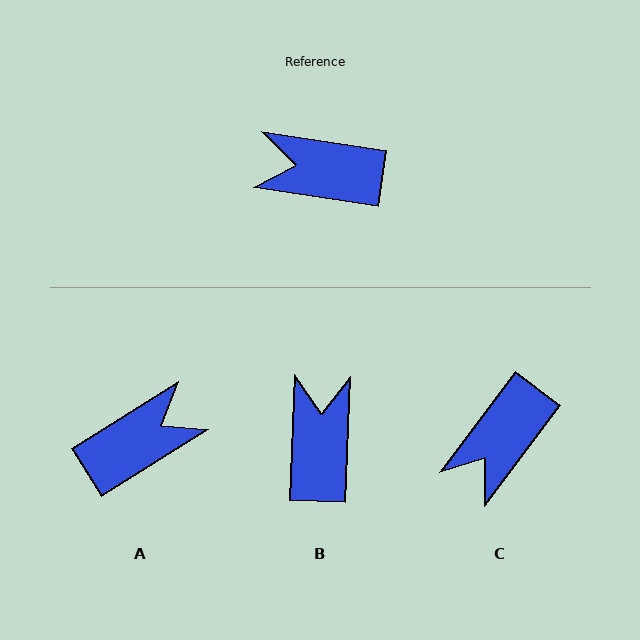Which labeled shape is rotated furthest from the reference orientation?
A, about 139 degrees away.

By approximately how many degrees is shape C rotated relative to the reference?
Approximately 62 degrees counter-clockwise.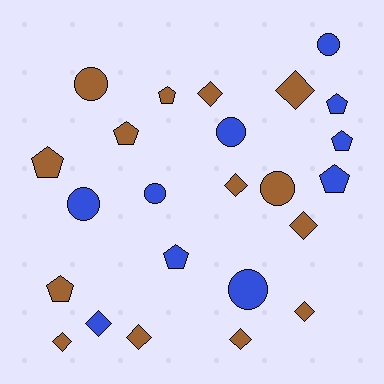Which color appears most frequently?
Brown, with 14 objects.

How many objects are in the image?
There are 24 objects.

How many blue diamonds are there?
There is 1 blue diamond.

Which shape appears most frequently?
Diamond, with 9 objects.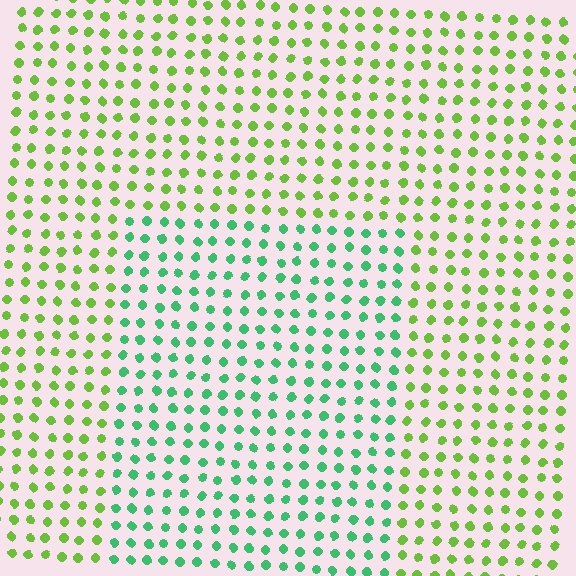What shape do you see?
I see a rectangle.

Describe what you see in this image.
The image is filled with small lime elements in a uniform arrangement. A rectangle-shaped region is visible where the elements are tinted to a slightly different hue, forming a subtle color boundary.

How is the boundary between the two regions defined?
The boundary is defined purely by a slight shift in hue (about 46 degrees). Spacing, size, and orientation are identical on both sides.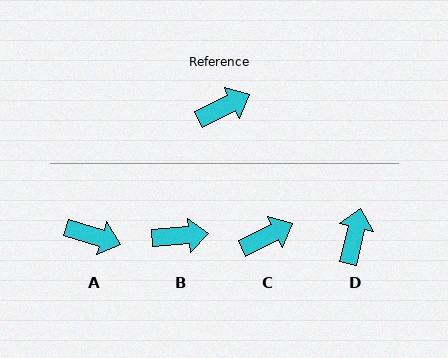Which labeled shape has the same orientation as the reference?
C.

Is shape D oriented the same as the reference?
No, it is off by about 50 degrees.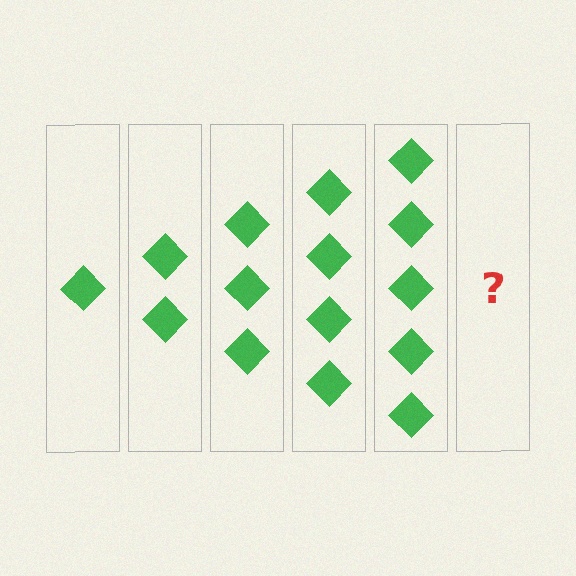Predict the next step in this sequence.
The next step is 6 diamonds.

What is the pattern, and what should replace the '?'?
The pattern is that each step adds one more diamond. The '?' should be 6 diamonds.